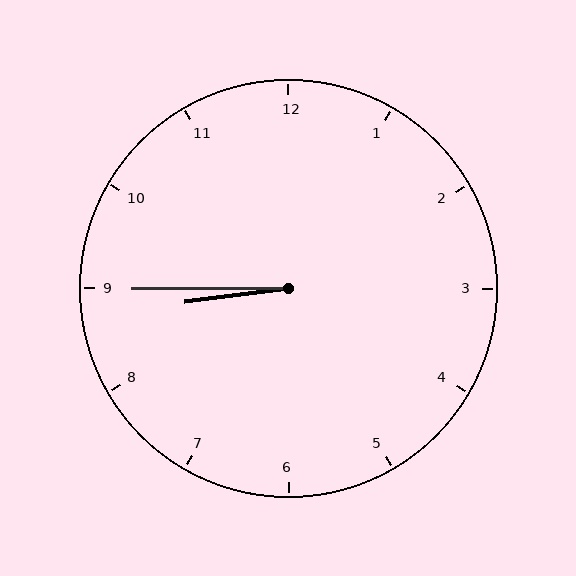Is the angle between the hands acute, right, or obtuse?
It is acute.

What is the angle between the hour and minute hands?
Approximately 8 degrees.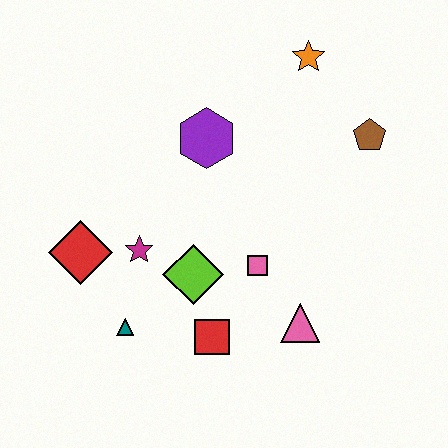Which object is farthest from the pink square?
The orange star is farthest from the pink square.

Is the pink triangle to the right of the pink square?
Yes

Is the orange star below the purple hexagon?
No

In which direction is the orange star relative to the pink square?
The orange star is above the pink square.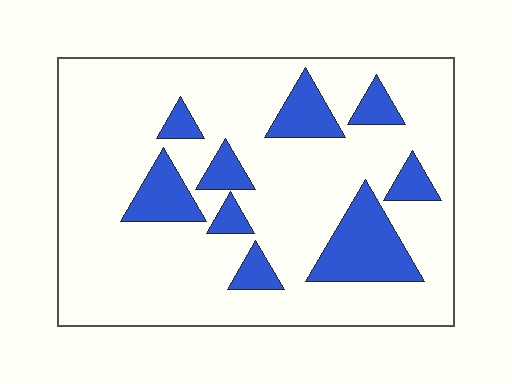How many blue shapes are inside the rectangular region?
9.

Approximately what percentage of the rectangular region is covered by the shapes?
Approximately 20%.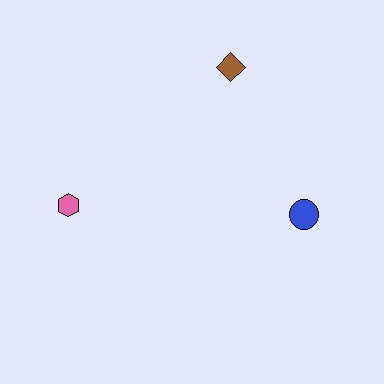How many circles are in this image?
There is 1 circle.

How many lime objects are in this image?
There are no lime objects.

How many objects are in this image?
There are 3 objects.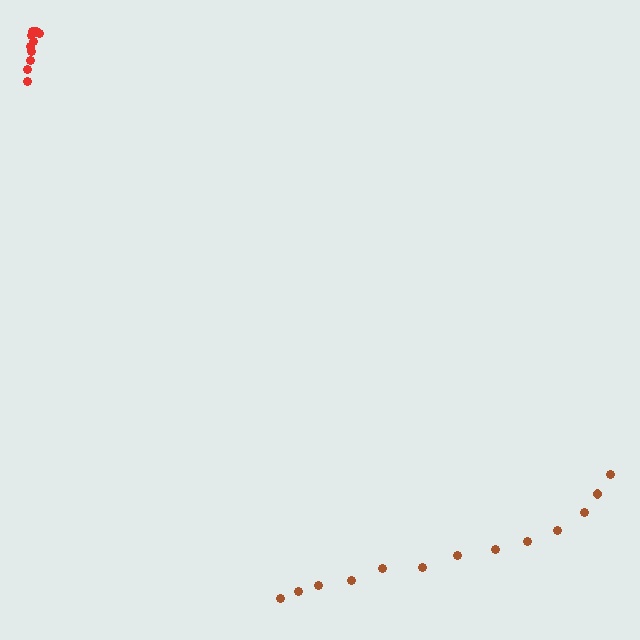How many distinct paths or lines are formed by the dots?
There are 2 distinct paths.